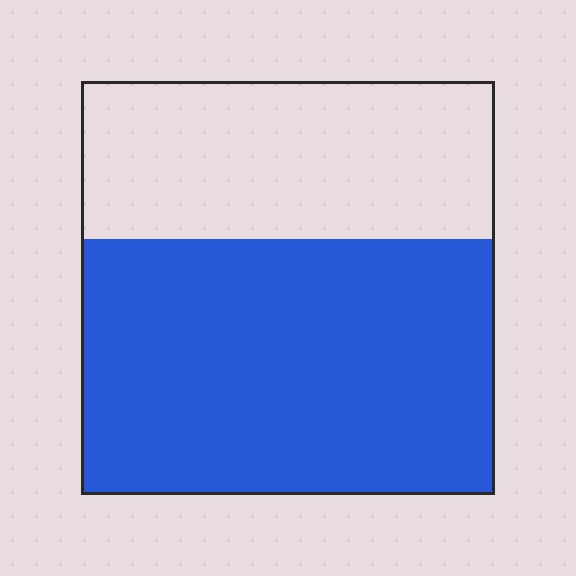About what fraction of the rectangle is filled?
About five eighths (5/8).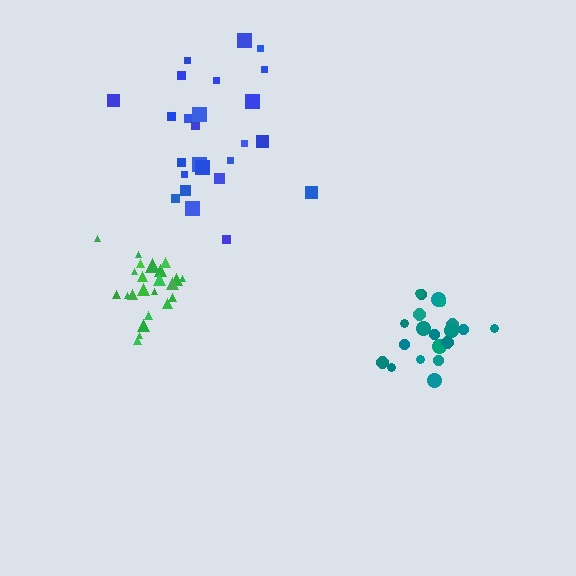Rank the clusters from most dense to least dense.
teal, green, blue.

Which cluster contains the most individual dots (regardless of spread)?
Blue (25).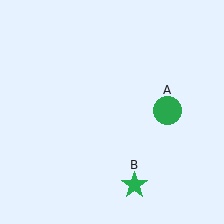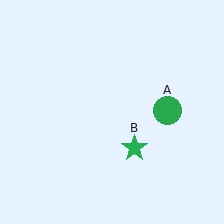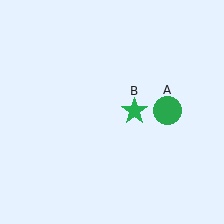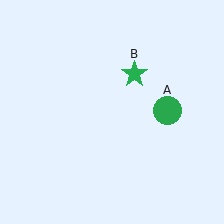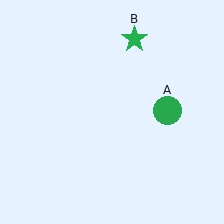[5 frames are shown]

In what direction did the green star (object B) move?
The green star (object B) moved up.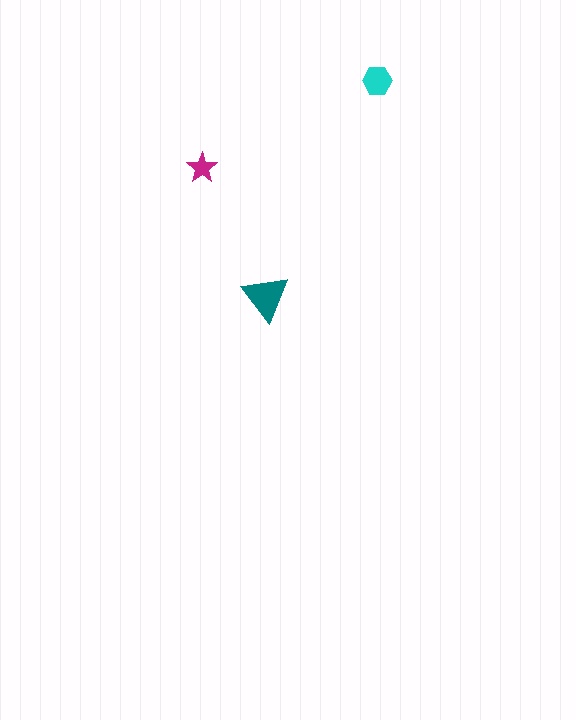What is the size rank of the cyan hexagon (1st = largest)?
2nd.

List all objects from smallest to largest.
The magenta star, the cyan hexagon, the teal triangle.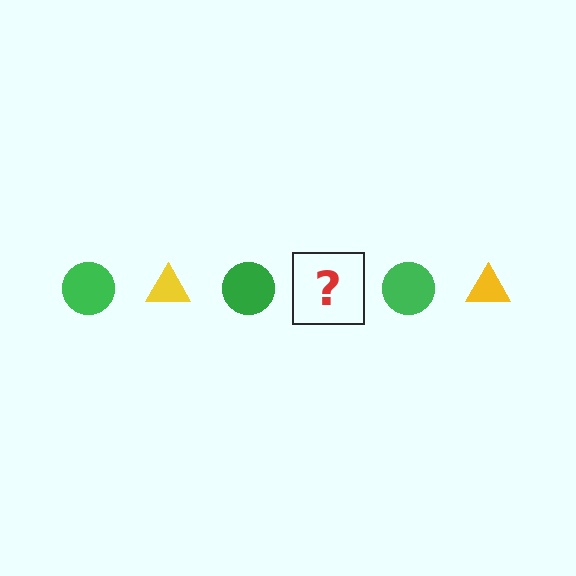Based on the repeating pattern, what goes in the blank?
The blank should be a yellow triangle.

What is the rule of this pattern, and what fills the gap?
The rule is that the pattern alternates between green circle and yellow triangle. The gap should be filled with a yellow triangle.